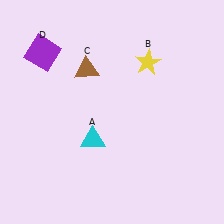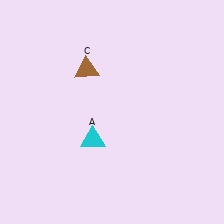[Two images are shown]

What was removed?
The yellow star (B), the purple square (D) were removed in Image 2.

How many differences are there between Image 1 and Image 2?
There are 2 differences between the two images.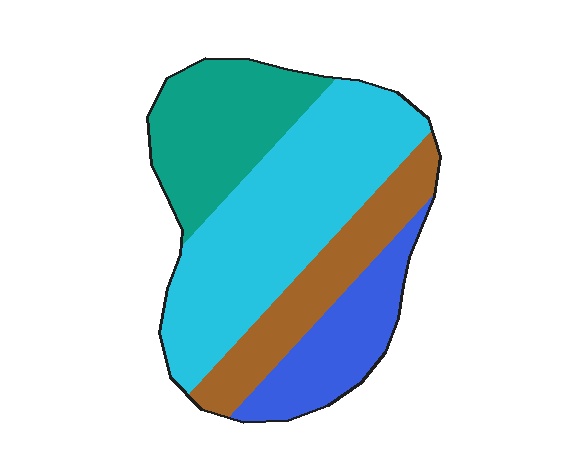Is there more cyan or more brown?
Cyan.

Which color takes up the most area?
Cyan, at roughly 40%.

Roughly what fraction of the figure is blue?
Blue covers about 15% of the figure.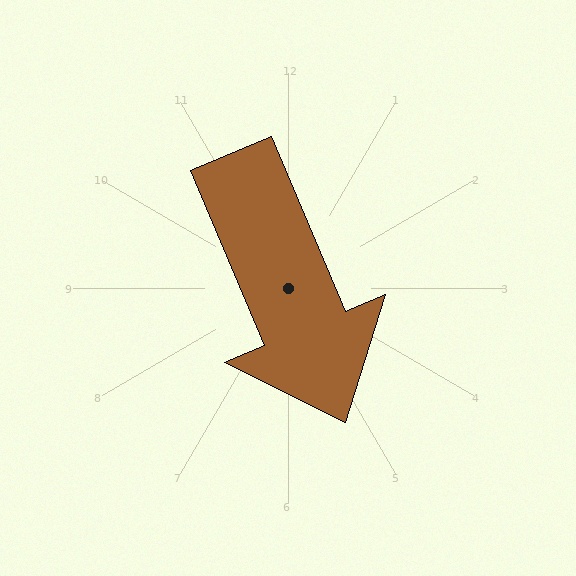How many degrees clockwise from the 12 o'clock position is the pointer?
Approximately 157 degrees.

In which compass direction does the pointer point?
Southeast.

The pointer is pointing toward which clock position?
Roughly 5 o'clock.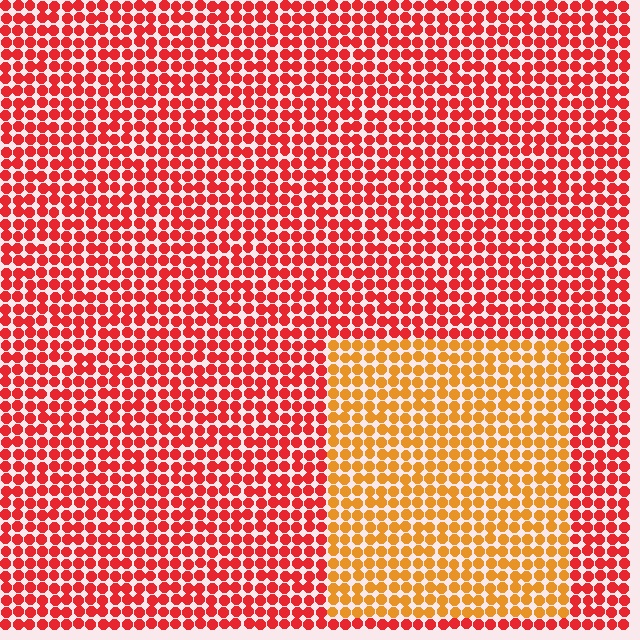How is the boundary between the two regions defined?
The boundary is defined purely by a slight shift in hue (about 36 degrees). Spacing, size, and orientation are identical on both sides.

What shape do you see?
I see a rectangle.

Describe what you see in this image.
The image is filled with small red elements in a uniform arrangement. A rectangle-shaped region is visible where the elements are tinted to a slightly different hue, forming a subtle color boundary.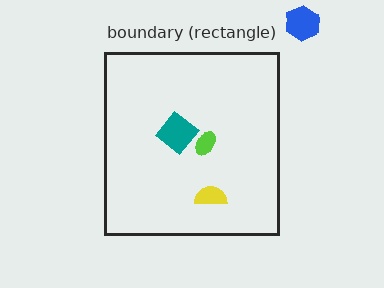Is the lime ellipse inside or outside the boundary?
Inside.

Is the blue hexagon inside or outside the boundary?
Outside.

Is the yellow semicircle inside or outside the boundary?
Inside.